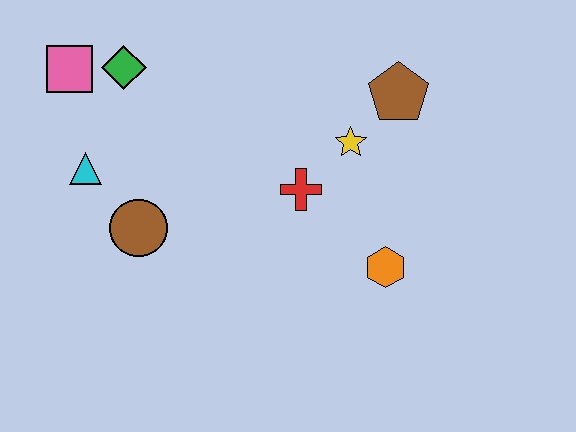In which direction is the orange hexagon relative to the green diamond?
The orange hexagon is to the right of the green diamond.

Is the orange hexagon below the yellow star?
Yes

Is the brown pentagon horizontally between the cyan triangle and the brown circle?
No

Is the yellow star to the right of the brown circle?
Yes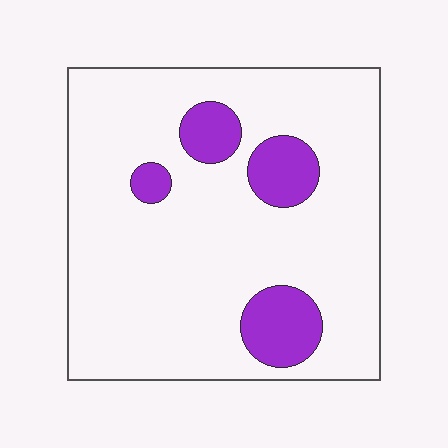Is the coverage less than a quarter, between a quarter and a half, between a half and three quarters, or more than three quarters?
Less than a quarter.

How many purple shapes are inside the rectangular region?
4.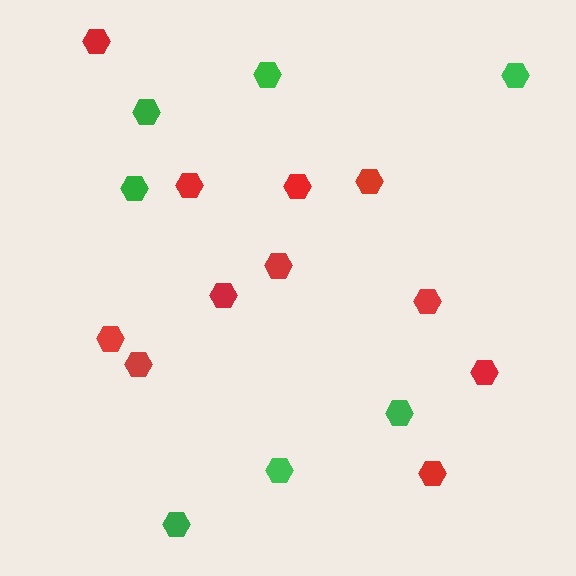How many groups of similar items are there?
There are 2 groups: one group of red hexagons (11) and one group of green hexagons (7).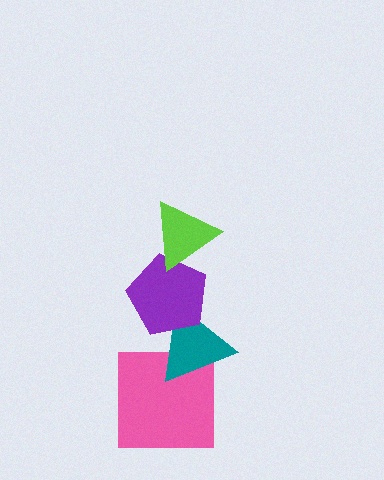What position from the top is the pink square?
The pink square is 4th from the top.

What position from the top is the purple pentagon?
The purple pentagon is 2nd from the top.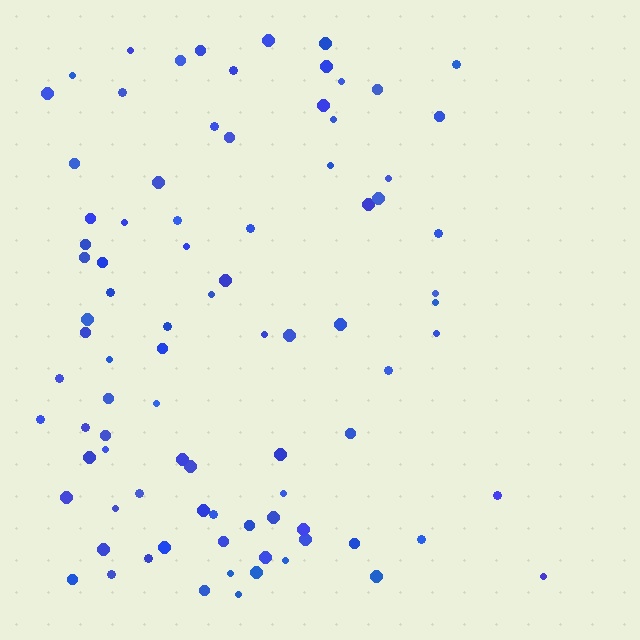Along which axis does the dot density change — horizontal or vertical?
Horizontal.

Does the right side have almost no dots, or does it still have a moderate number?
Still a moderate number, just noticeably fewer than the left.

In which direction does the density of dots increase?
From right to left, with the left side densest.